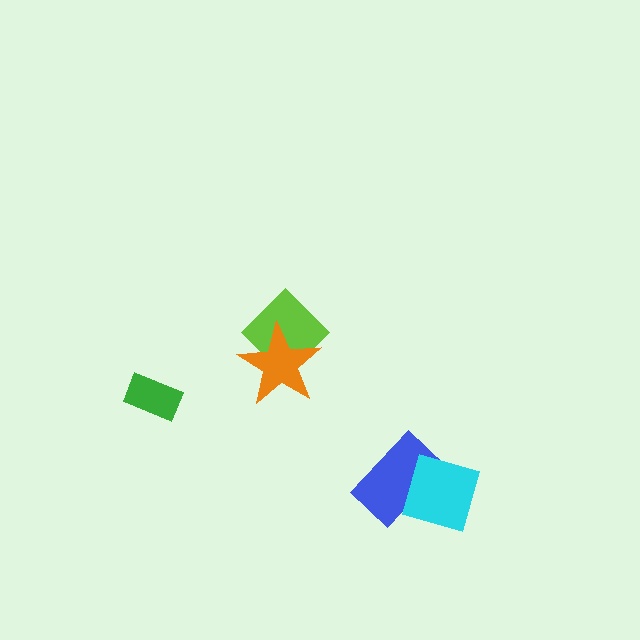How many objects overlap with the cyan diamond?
1 object overlaps with the cyan diamond.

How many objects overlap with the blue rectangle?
1 object overlaps with the blue rectangle.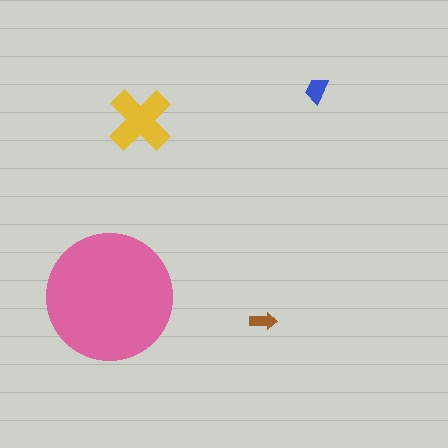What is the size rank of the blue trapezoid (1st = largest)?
3rd.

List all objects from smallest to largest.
The brown arrow, the blue trapezoid, the yellow cross, the pink circle.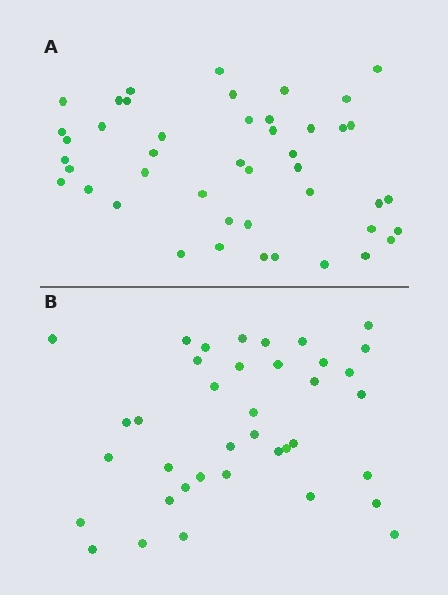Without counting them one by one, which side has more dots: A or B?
Region A (the top region) has more dots.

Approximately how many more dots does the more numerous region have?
Region A has roughly 8 or so more dots than region B.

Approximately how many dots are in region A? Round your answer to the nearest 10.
About 40 dots. (The exact count is 45, which rounds to 40.)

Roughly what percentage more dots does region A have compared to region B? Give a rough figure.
About 20% more.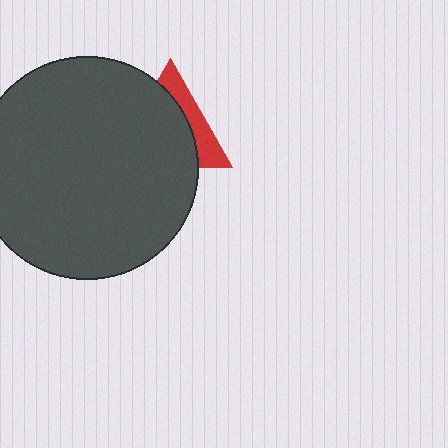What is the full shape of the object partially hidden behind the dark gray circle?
The partially hidden object is a red triangle.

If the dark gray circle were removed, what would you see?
You would see the complete red triangle.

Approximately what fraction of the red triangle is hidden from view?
Roughly 68% of the red triangle is hidden behind the dark gray circle.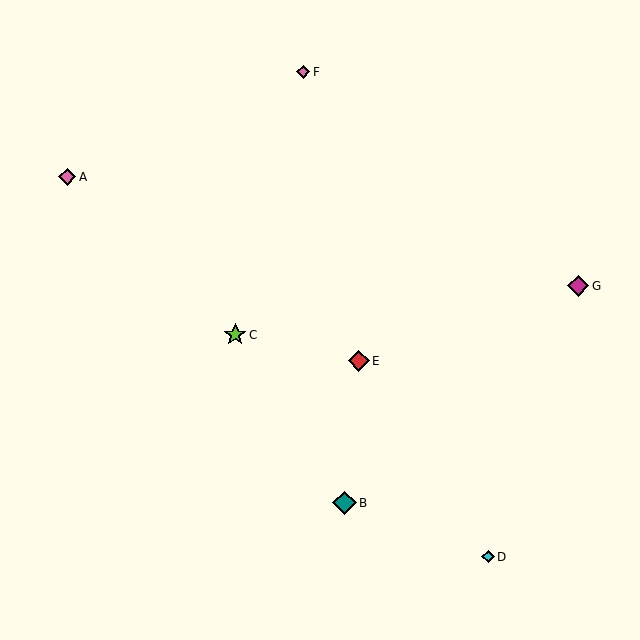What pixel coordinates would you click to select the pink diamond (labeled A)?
Click at (67, 177) to select the pink diamond A.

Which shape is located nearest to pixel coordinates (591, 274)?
The magenta diamond (labeled G) at (578, 286) is nearest to that location.